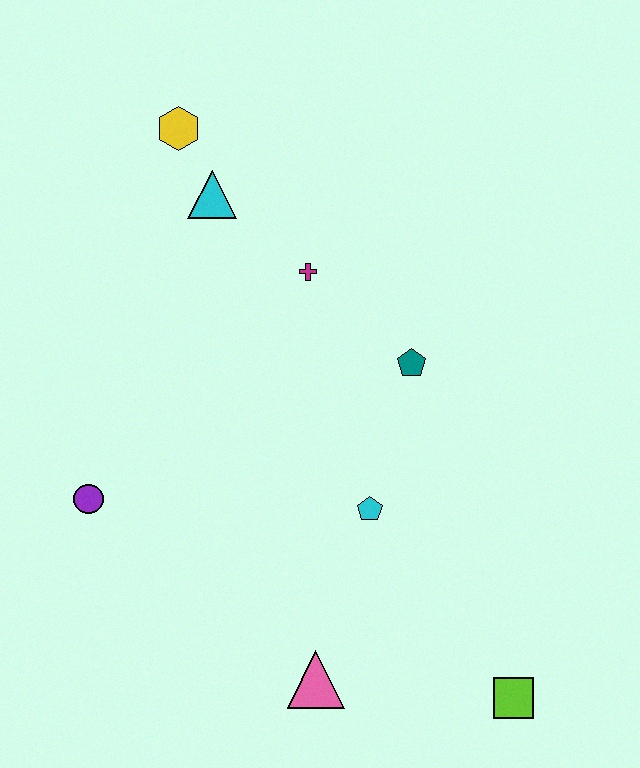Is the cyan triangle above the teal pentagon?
Yes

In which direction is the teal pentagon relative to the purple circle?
The teal pentagon is to the right of the purple circle.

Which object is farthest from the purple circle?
The lime square is farthest from the purple circle.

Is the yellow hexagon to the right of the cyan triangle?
No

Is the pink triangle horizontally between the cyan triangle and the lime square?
Yes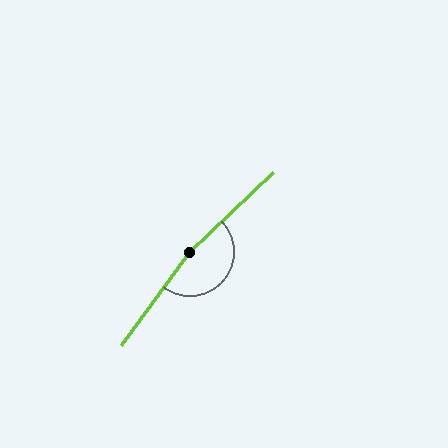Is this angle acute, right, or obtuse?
It is obtuse.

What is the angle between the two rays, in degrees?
Approximately 170 degrees.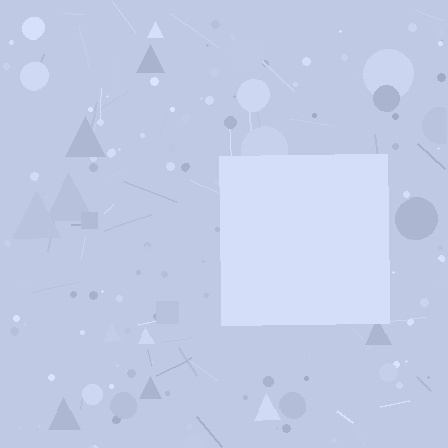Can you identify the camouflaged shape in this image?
The camouflaged shape is a square.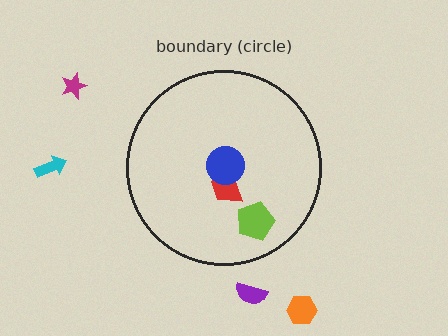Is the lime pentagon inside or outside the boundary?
Inside.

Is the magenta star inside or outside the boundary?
Outside.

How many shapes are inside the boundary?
3 inside, 4 outside.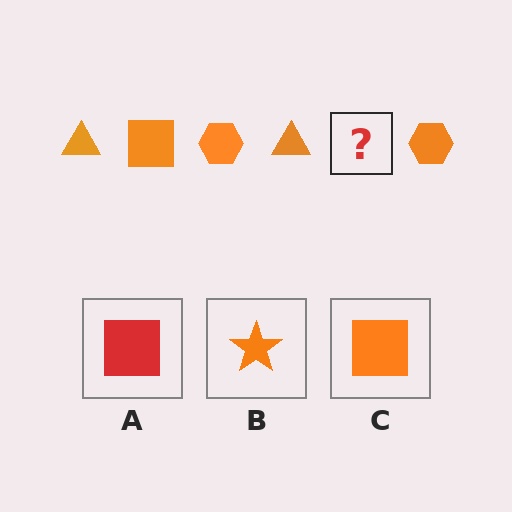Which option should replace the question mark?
Option C.